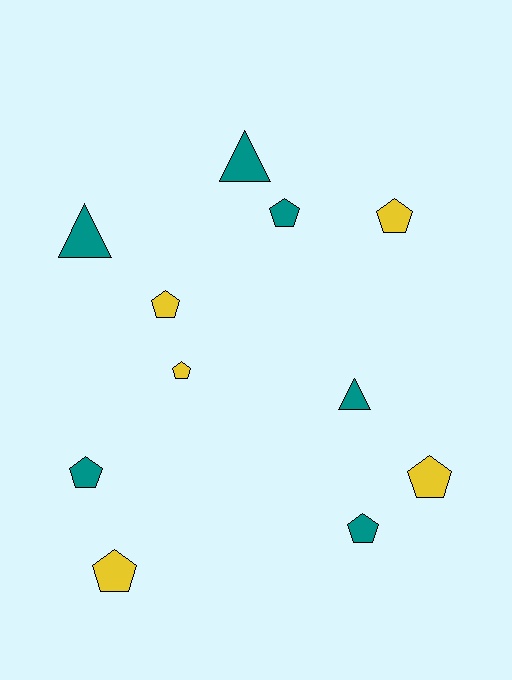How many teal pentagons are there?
There are 3 teal pentagons.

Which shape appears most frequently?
Pentagon, with 8 objects.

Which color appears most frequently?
Teal, with 6 objects.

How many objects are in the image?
There are 11 objects.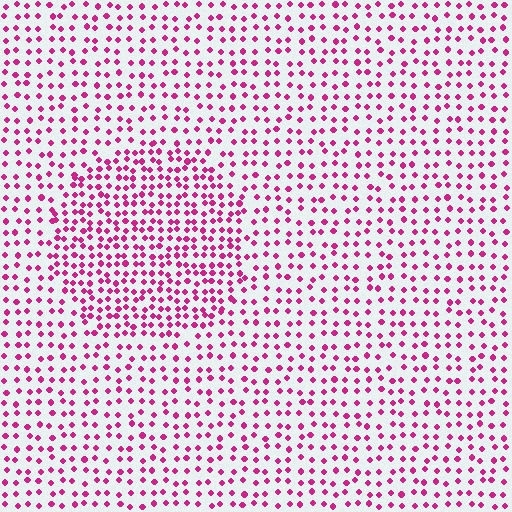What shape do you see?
I see a circle.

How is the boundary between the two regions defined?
The boundary is defined by a change in element density (approximately 1.7x ratio). All elements are the same color, size, and shape.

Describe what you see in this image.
The image contains small magenta elements arranged at two different densities. A circle-shaped region is visible where the elements are more densely packed than the surrounding area.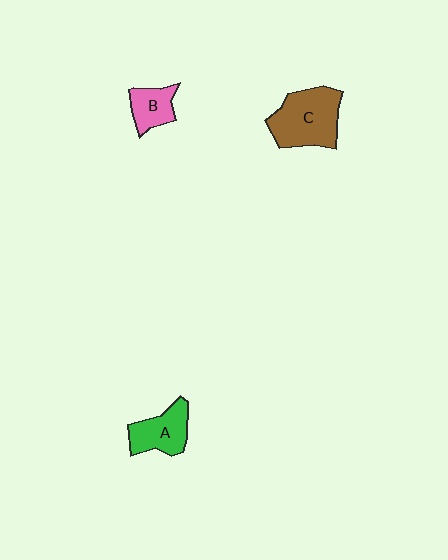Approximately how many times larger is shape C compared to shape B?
Approximately 2.1 times.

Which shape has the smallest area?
Shape B (pink).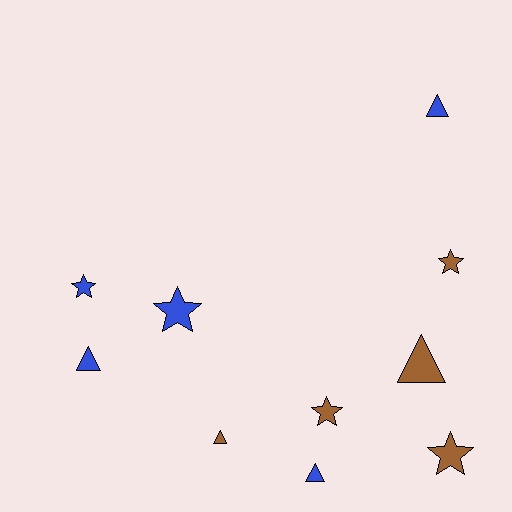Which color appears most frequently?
Brown, with 5 objects.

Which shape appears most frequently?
Star, with 5 objects.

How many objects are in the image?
There are 10 objects.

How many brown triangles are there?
There are 2 brown triangles.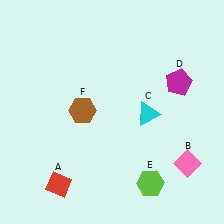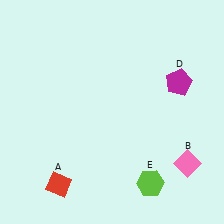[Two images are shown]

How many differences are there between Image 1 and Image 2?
There are 2 differences between the two images.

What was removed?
The brown hexagon (F), the cyan triangle (C) were removed in Image 2.